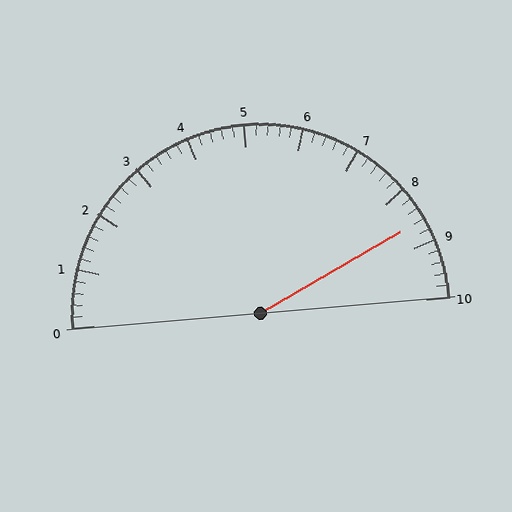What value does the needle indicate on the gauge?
The needle indicates approximately 8.6.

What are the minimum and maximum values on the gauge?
The gauge ranges from 0 to 10.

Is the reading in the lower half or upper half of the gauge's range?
The reading is in the upper half of the range (0 to 10).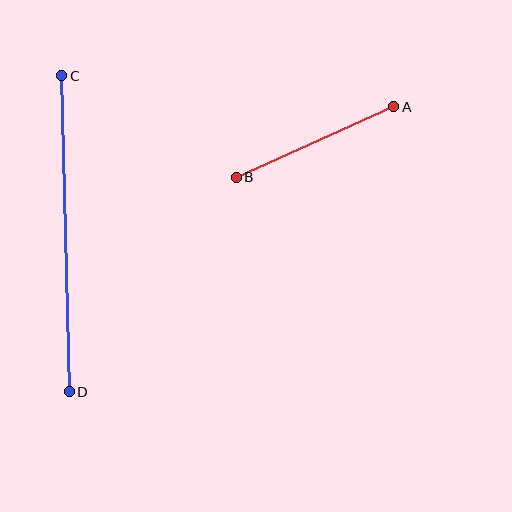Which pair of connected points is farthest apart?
Points C and D are farthest apart.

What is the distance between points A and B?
The distance is approximately 172 pixels.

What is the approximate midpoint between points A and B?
The midpoint is at approximately (315, 142) pixels.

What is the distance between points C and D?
The distance is approximately 316 pixels.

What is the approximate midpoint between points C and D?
The midpoint is at approximately (65, 234) pixels.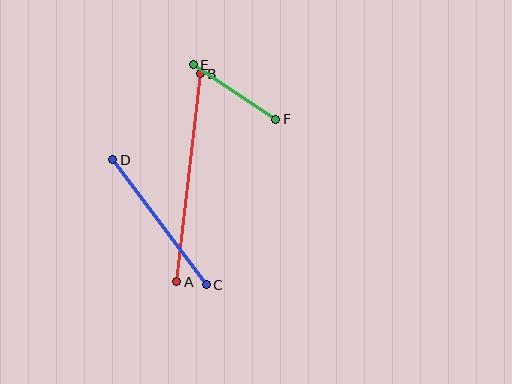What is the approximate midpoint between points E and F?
The midpoint is at approximately (235, 92) pixels.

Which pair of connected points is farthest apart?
Points A and B are farthest apart.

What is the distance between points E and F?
The distance is approximately 99 pixels.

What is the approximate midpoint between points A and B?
The midpoint is at approximately (188, 178) pixels.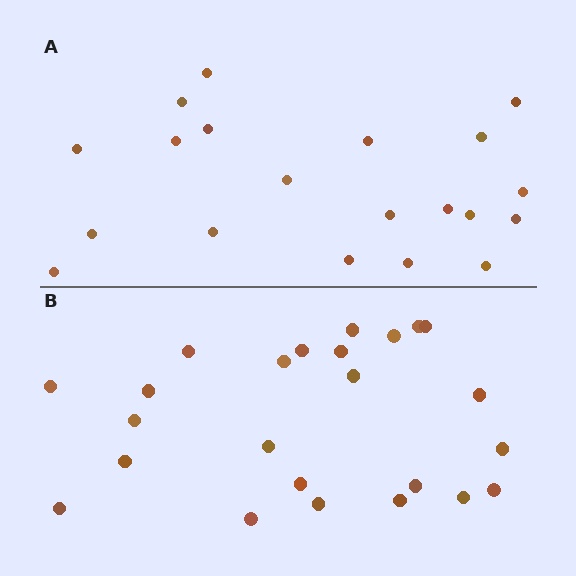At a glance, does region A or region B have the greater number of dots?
Region B (the bottom region) has more dots.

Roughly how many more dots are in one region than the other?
Region B has about 4 more dots than region A.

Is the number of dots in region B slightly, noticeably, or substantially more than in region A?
Region B has only slightly more — the two regions are fairly close. The ratio is roughly 1.2 to 1.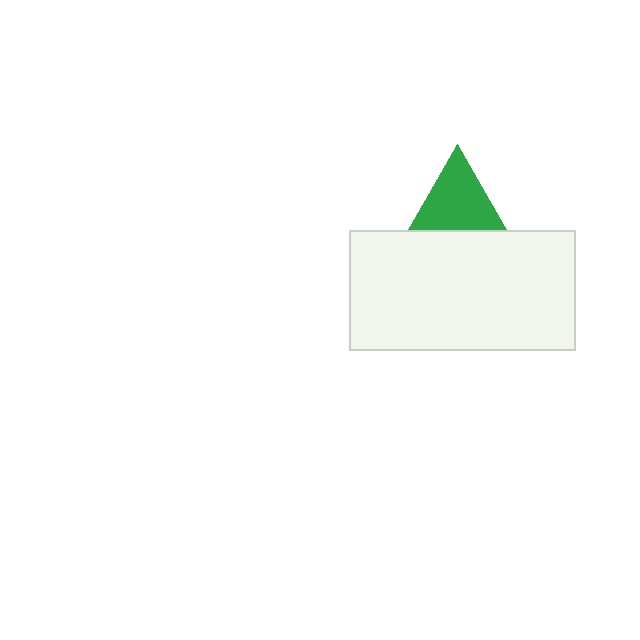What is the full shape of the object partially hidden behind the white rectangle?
The partially hidden object is a green triangle.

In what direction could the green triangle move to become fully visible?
The green triangle could move up. That would shift it out from behind the white rectangle entirely.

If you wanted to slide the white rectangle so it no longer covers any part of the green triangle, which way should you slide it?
Slide it down — that is the most direct way to separate the two shapes.